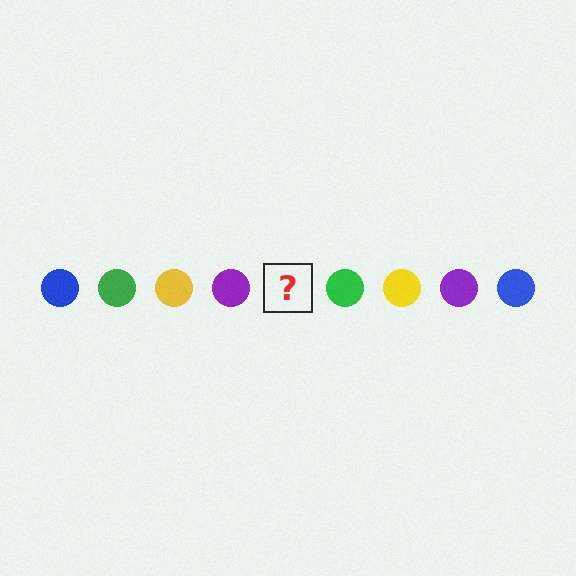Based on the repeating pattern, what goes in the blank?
The blank should be a blue circle.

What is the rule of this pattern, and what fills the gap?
The rule is that the pattern cycles through blue, green, yellow, purple circles. The gap should be filled with a blue circle.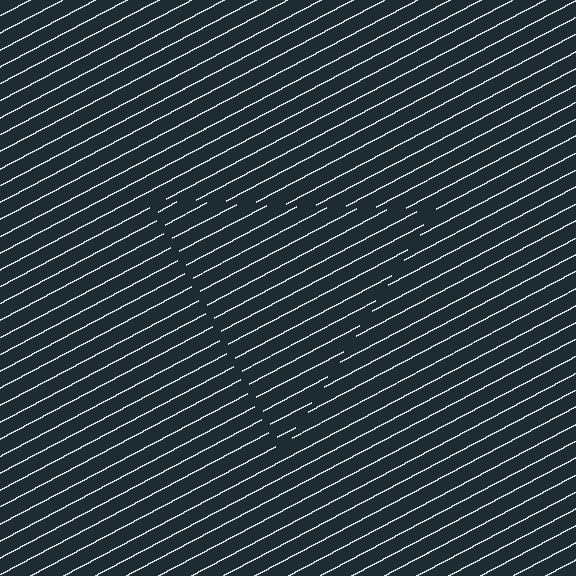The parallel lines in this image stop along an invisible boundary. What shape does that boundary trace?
An illusory triangle. The interior of the shape contains the same grating, shifted by half a period — the contour is defined by the phase discontinuity where line-ends from the inner and outer gratings abut.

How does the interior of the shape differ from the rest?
The interior of the shape contains the same grating, shifted by half a period — the contour is defined by the phase discontinuity where line-ends from the inner and outer gratings abut.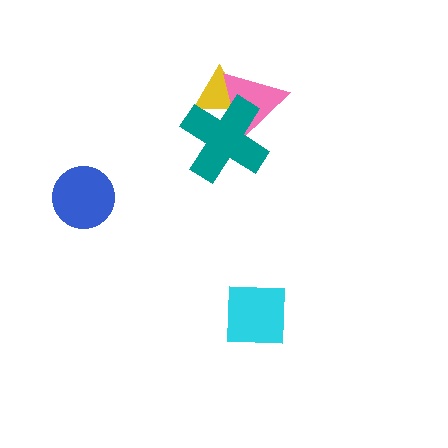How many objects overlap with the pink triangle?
2 objects overlap with the pink triangle.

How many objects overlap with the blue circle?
0 objects overlap with the blue circle.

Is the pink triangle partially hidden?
Yes, it is partially covered by another shape.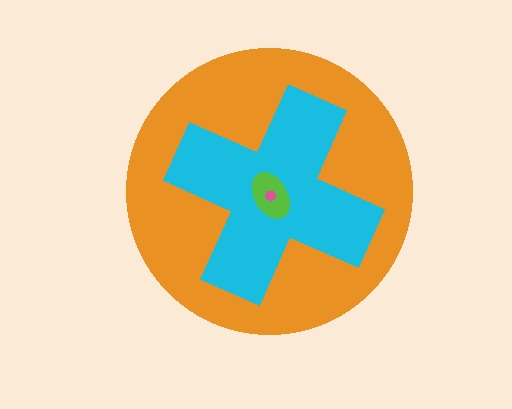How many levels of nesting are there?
4.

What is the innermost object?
The pink pentagon.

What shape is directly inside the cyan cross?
The lime ellipse.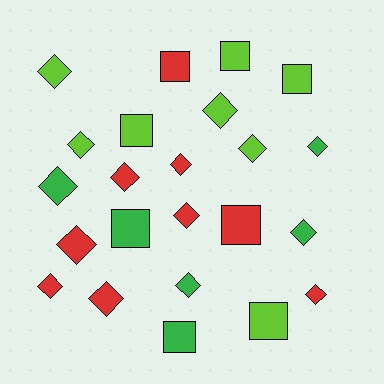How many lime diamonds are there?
There are 4 lime diamonds.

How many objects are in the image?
There are 23 objects.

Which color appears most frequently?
Red, with 9 objects.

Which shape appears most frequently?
Diamond, with 15 objects.